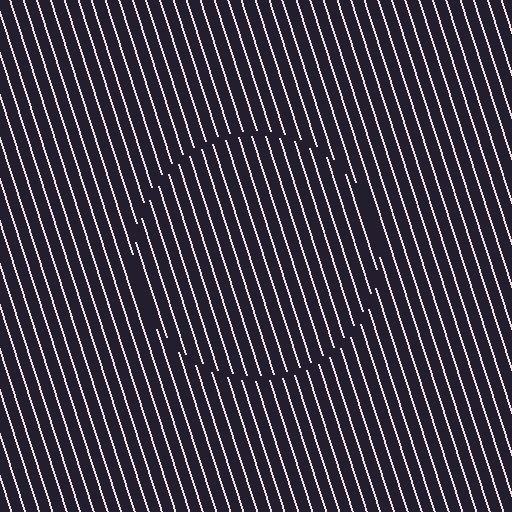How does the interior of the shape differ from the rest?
The interior of the shape contains the same grating, shifted by half a period — the contour is defined by the phase discontinuity where line-ends from the inner and outer gratings abut.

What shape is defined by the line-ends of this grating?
An illusory circle. The interior of the shape contains the same grating, shifted by half a period — the contour is defined by the phase discontinuity where line-ends from the inner and outer gratings abut.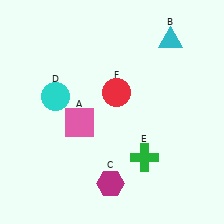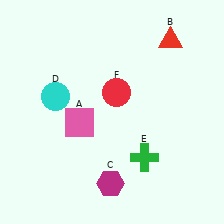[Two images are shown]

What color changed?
The triangle (B) changed from cyan in Image 1 to red in Image 2.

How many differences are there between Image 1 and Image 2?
There is 1 difference between the two images.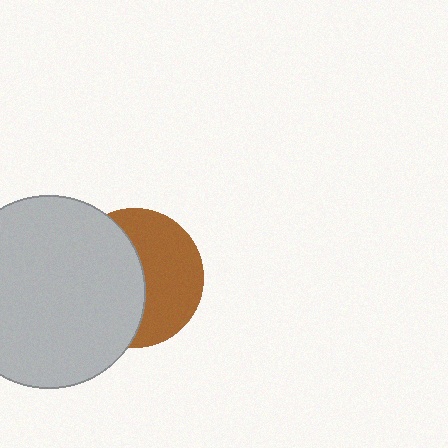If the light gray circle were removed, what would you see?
You would see the complete brown circle.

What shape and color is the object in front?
The object in front is a light gray circle.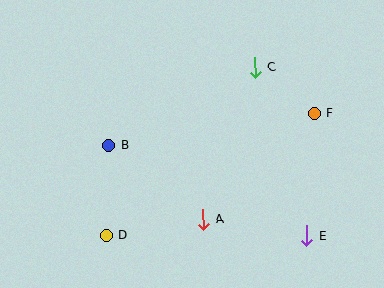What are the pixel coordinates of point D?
Point D is at (106, 235).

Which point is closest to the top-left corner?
Point B is closest to the top-left corner.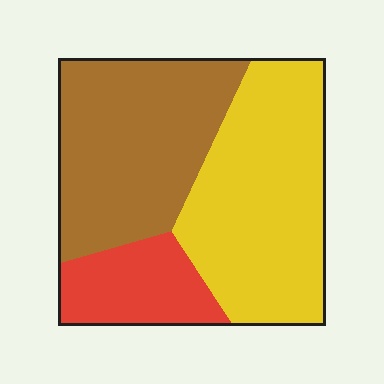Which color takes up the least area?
Red, at roughly 15%.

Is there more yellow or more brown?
Yellow.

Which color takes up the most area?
Yellow, at roughly 45%.